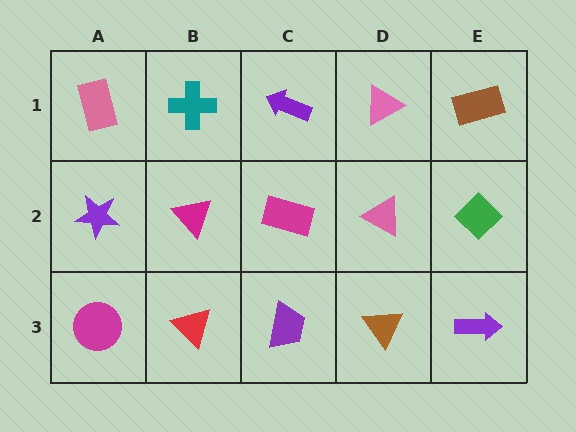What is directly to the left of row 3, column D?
A purple trapezoid.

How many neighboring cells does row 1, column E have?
2.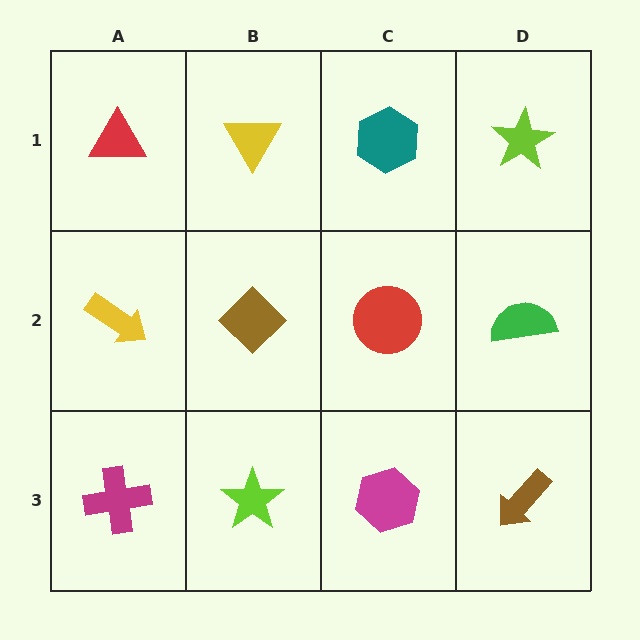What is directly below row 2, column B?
A lime star.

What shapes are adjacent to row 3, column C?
A red circle (row 2, column C), a lime star (row 3, column B), a brown arrow (row 3, column D).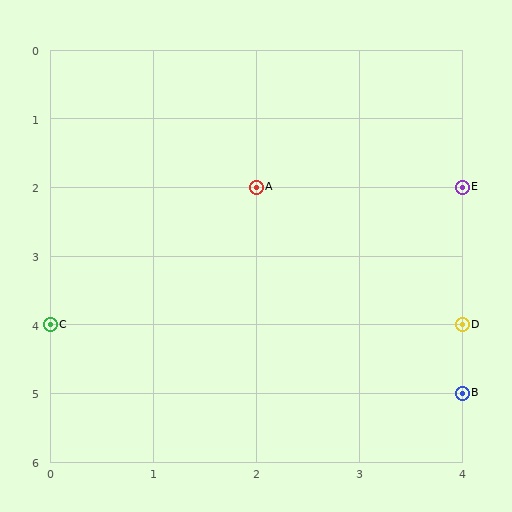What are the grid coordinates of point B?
Point B is at grid coordinates (4, 5).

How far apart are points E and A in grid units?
Points E and A are 2 columns apart.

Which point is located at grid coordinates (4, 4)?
Point D is at (4, 4).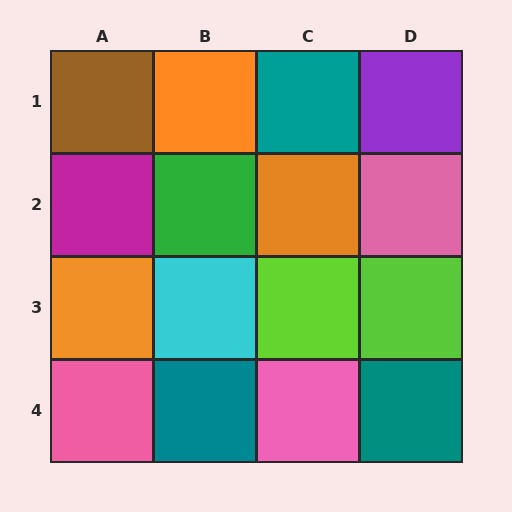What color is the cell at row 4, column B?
Teal.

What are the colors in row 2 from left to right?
Magenta, green, orange, pink.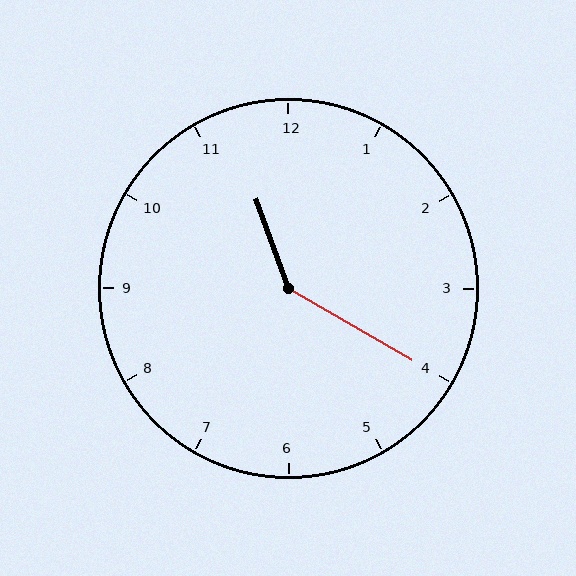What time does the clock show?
11:20.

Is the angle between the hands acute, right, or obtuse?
It is obtuse.